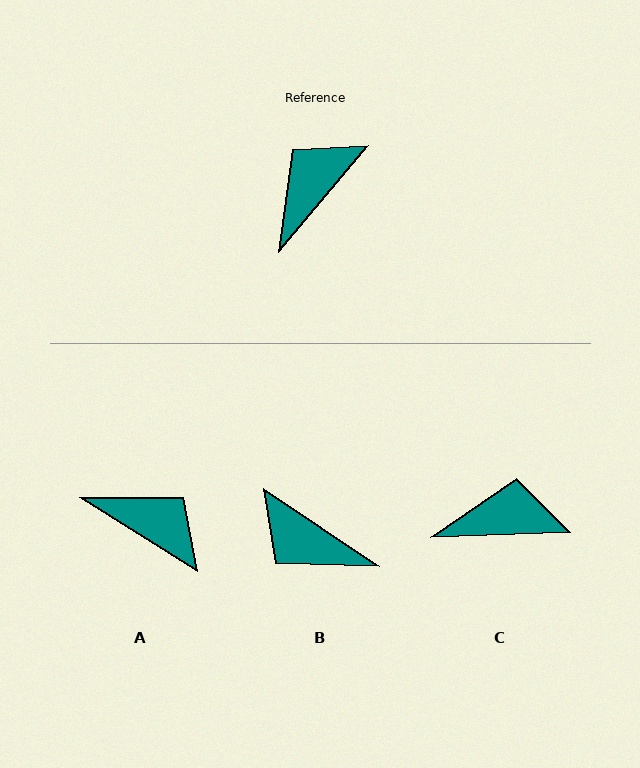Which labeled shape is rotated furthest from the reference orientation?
B, about 96 degrees away.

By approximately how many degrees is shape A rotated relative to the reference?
Approximately 82 degrees clockwise.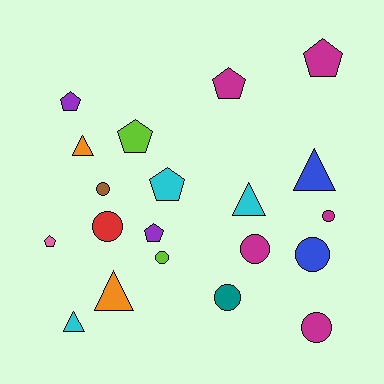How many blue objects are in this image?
There are 2 blue objects.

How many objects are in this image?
There are 20 objects.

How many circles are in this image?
There are 8 circles.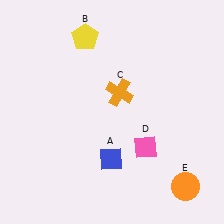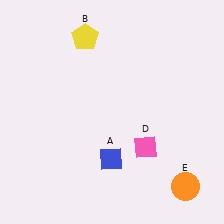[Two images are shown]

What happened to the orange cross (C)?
The orange cross (C) was removed in Image 2. It was in the top-right area of Image 1.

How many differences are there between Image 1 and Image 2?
There is 1 difference between the two images.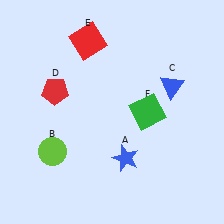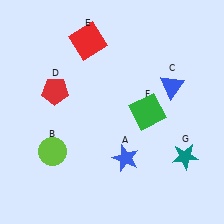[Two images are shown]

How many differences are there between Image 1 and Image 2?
There is 1 difference between the two images.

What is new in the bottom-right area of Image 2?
A teal star (G) was added in the bottom-right area of Image 2.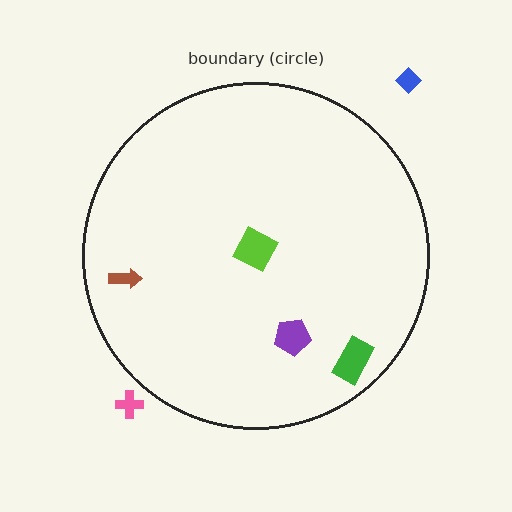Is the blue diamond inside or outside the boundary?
Outside.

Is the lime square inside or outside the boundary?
Inside.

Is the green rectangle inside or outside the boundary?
Inside.